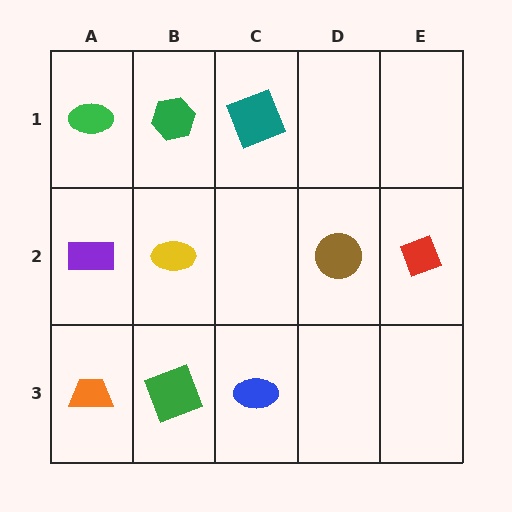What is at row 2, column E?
A red diamond.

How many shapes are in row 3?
3 shapes.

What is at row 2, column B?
A yellow ellipse.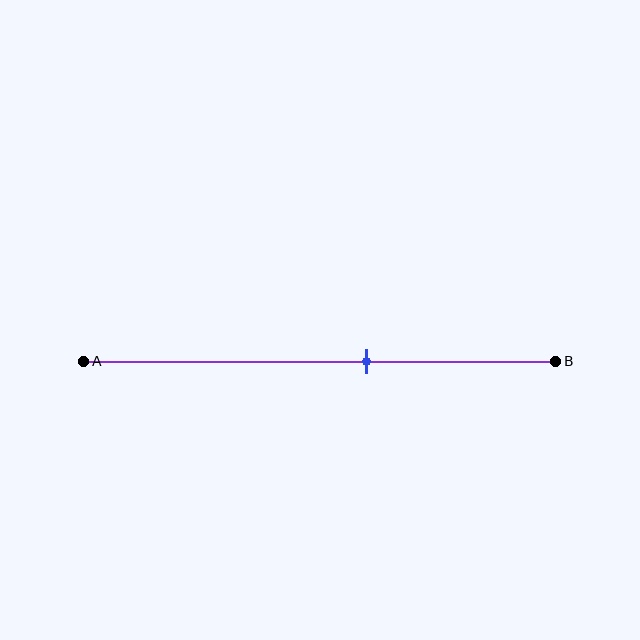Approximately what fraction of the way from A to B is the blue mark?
The blue mark is approximately 60% of the way from A to B.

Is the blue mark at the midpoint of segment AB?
No, the mark is at about 60% from A, not at the 50% midpoint.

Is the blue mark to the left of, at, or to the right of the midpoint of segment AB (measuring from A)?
The blue mark is to the right of the midpoint of segment AB.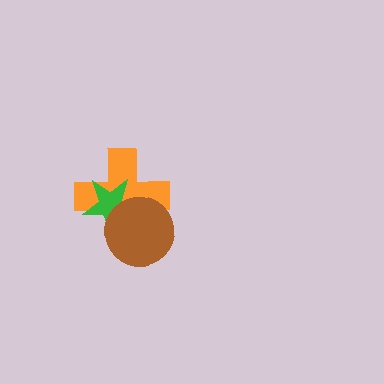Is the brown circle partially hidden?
No, no other shape covers it.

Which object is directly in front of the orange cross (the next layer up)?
The green star is directly in front of the orange cross.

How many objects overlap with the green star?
2 objects overlap with the green star.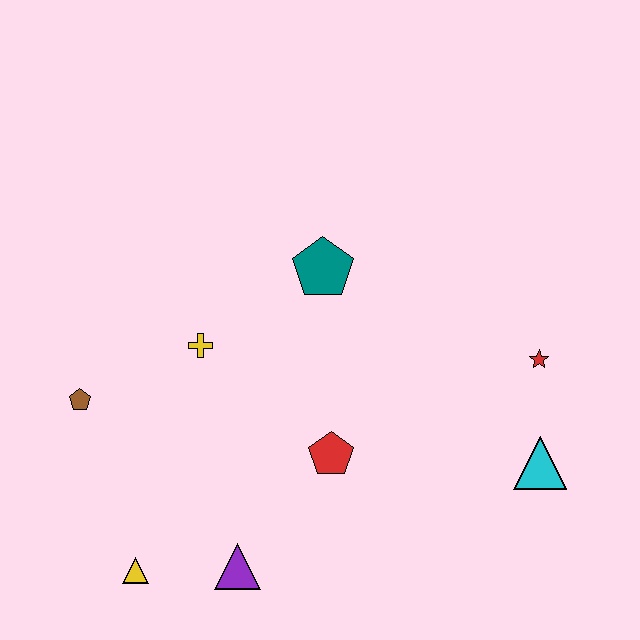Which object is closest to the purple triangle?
The yellow triangle is closest to the purple triangle.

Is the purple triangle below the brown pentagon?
Yes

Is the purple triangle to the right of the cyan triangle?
No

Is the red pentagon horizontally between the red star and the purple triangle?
Yes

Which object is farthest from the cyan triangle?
The brown pentagon is farthest from the cyan triangle.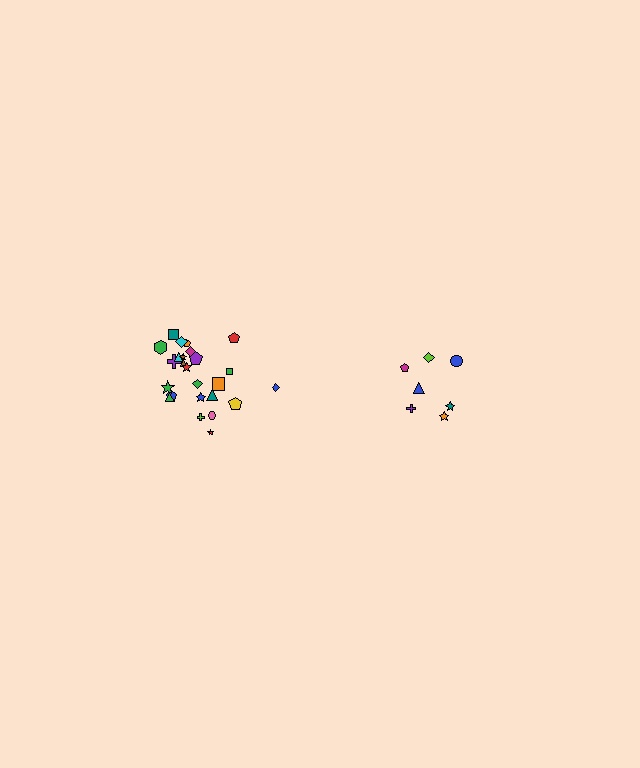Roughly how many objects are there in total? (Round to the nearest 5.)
Roughly 30 objects in total.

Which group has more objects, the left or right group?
The left group.